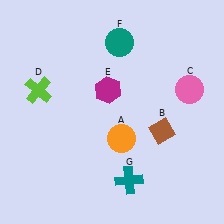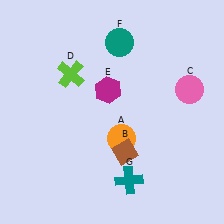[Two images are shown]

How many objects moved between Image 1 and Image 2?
2 objects moved between the two images.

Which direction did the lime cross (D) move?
The lime cross (D) moved right.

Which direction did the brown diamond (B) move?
The brown diamond (B) moved left.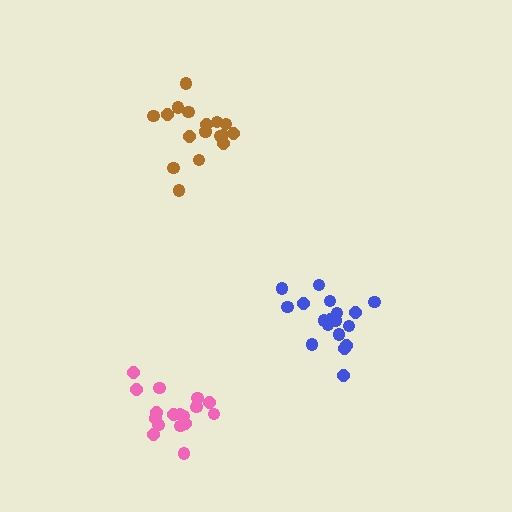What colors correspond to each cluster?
The clusters are colored: brown, blue, pink.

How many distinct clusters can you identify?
There are 3 distinct clusters.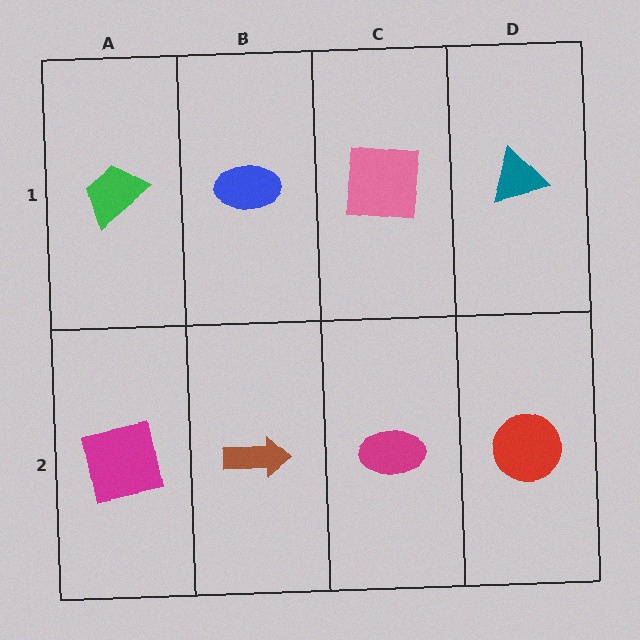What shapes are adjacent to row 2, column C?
A pink square (row 1, column C), a brown arrow (row 2, column B), a red circle (row 2, column D).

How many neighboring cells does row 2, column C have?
3.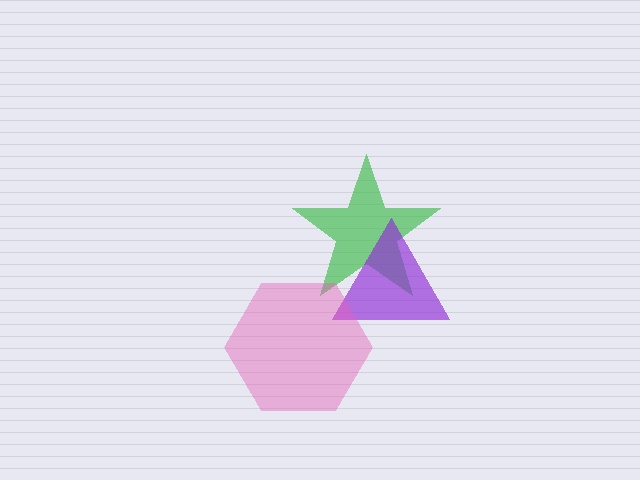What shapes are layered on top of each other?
The layered shapes are: a green star, a purple triangle, a pink hexagon.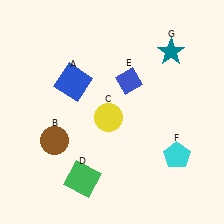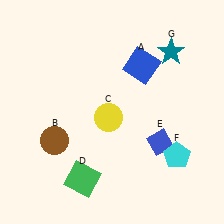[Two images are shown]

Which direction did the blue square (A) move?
The blue square (A) moved right.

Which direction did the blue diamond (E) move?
The blue diamond (E) moved down.